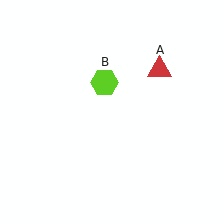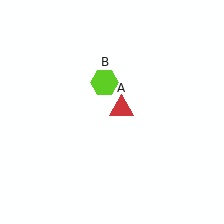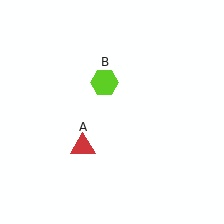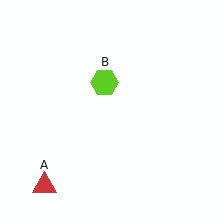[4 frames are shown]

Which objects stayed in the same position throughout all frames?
Lime hexagon (object B) remained stationary.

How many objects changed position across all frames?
1 object changed position: red triangle (object A).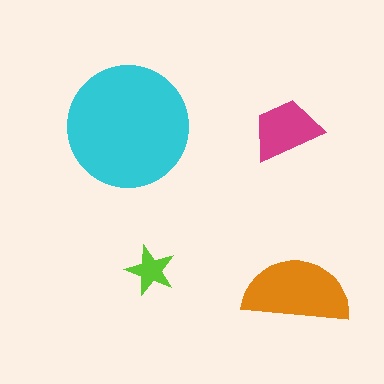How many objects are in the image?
There are 4 objects in the image.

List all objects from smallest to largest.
The lime star, the magenta trapezoid, the orange semicircle, the cyan circle.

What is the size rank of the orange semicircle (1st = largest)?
2nd.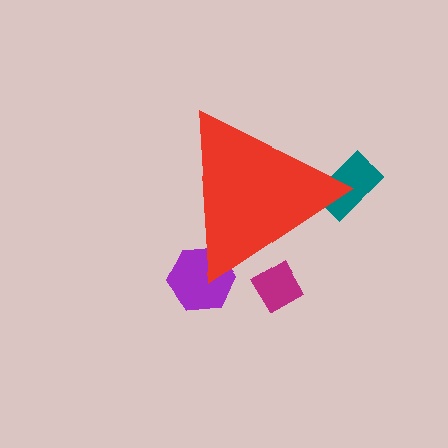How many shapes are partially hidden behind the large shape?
3 shapes are partially hidden.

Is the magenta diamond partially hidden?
Yes, the magenta diamond is partially hidden behind the red triangle.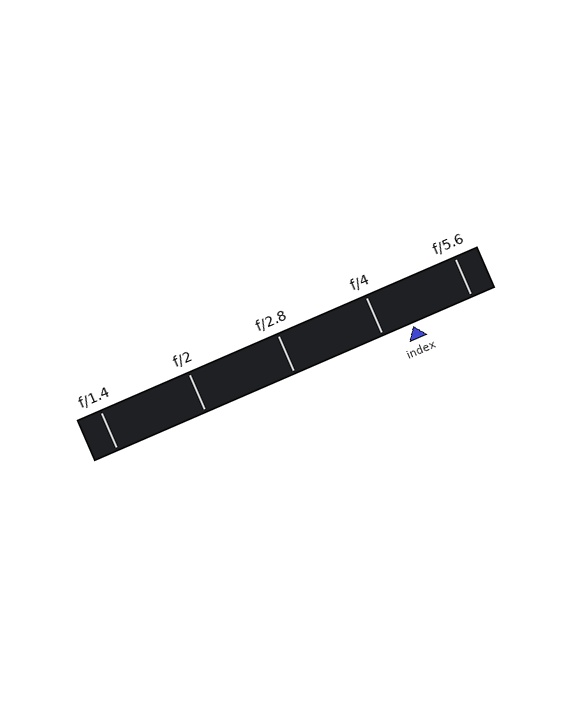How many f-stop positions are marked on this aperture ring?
There are 5 f-stop positions marked.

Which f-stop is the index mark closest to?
The index mark is closest to f/4.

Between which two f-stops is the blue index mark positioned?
The index mark is between f/4 and f/5.6.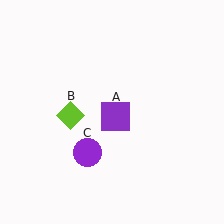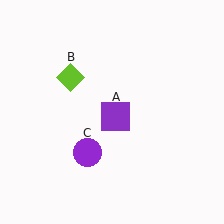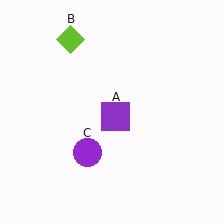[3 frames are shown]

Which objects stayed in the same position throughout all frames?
Purple square (object A) and purple circle (object C) remained stationary.